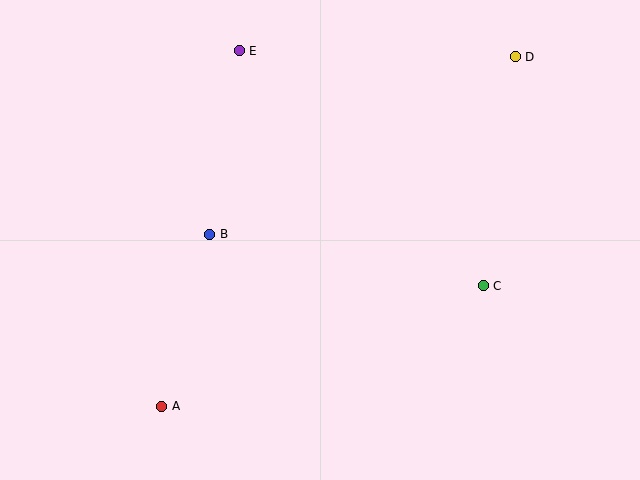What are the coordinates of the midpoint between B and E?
The midpoint between B and E is at (225, 142).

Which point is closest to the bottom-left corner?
Point A is closest to the bottom-left corner.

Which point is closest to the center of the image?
Point B at (210, 234) is closest to the center.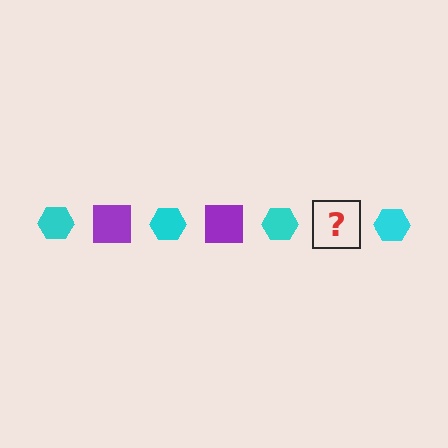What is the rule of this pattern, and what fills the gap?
The rule is that the pattern alternates between cyan hexagon and purple square. The gap should be filled with a purple square.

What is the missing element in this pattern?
The missing element is a purple square.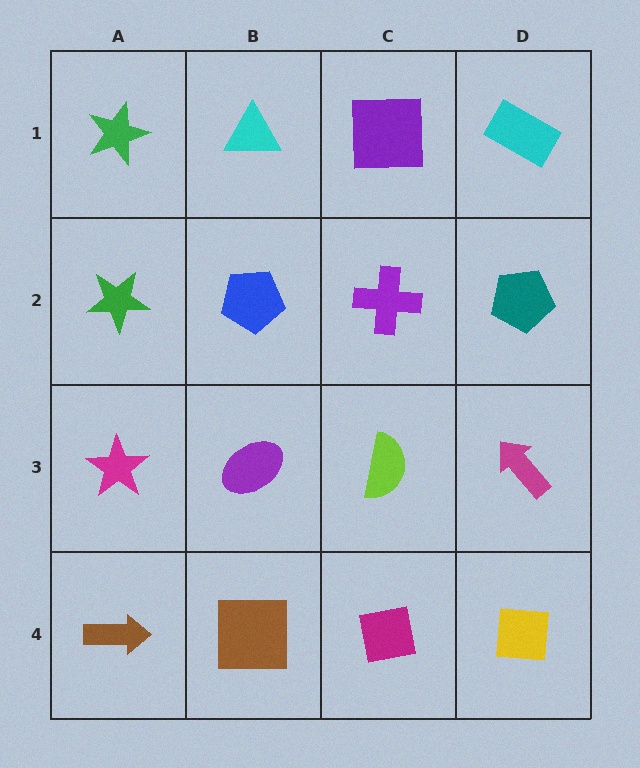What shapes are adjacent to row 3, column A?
A green star (row 2, column A), a brown arrow (row 4, column A), a purple ellipse (row 3, column B).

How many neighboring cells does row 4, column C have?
3.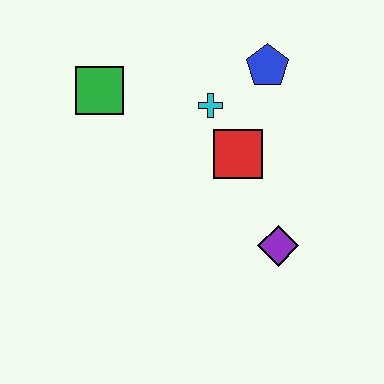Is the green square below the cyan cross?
No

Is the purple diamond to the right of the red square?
Yes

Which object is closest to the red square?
The cyan cross is closest to the red square.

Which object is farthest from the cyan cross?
The purple diamond is farthest from the cyan cross.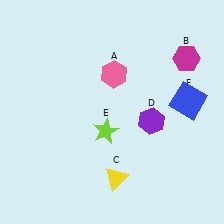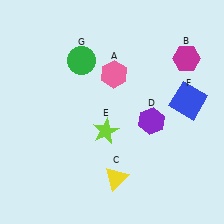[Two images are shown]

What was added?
A green circle (G) was added in Image 2.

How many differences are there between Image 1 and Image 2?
There is 1 difference between the two images.